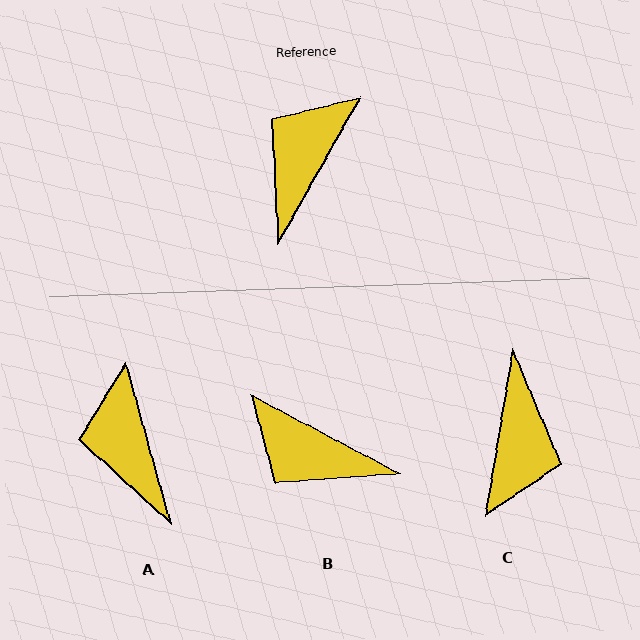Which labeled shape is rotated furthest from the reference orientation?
C, about 160 degrees away.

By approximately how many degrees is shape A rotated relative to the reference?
Approximately 45 degrees counter-clockwise.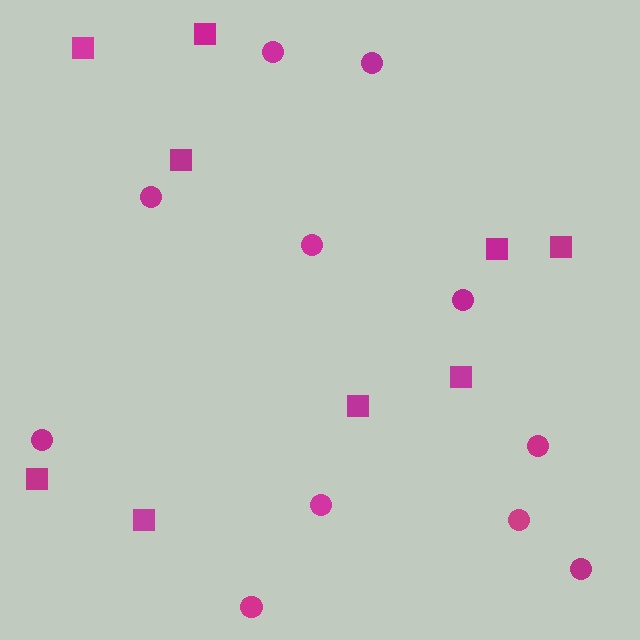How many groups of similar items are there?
There are 2 groups: one group of circles (11) and one group of squares (9).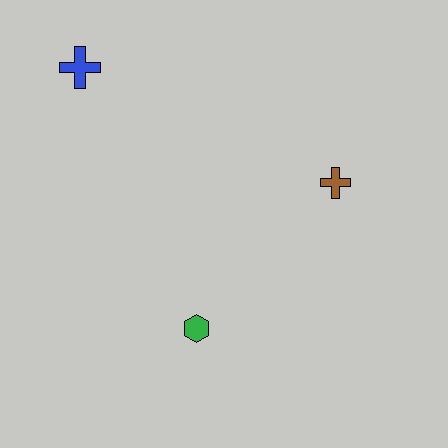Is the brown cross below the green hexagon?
No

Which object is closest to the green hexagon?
The brown cross is closest to the green hexagon.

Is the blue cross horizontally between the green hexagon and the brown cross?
No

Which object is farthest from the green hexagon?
The blue cross is farthest from the green hexagon.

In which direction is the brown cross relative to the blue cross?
The brown cross is to the right of the blue cross.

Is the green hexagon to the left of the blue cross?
No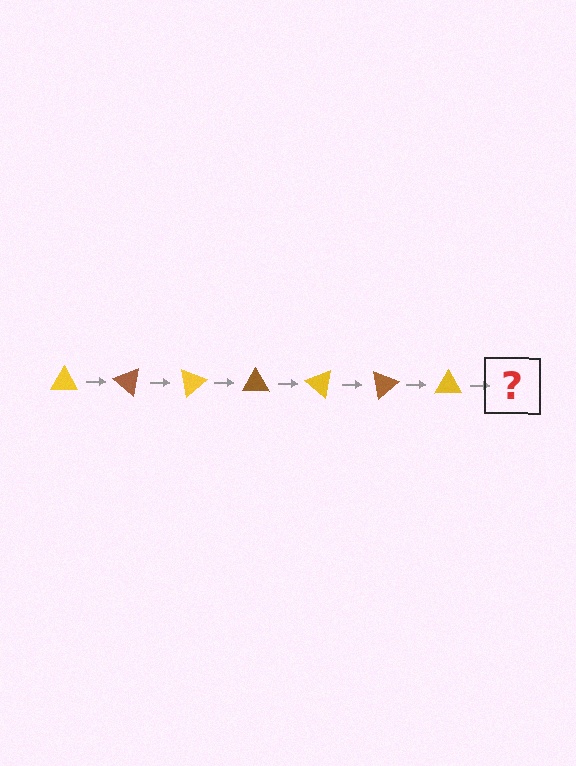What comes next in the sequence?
The next element should be a brown triangle, rotated 280 degrees from the start.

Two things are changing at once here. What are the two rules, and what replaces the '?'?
The two rules are that it rotates 40 degrees each step and the color cycles through yellow and brown. The '?' should be a brown triangle, rotated 280 degrees from the start.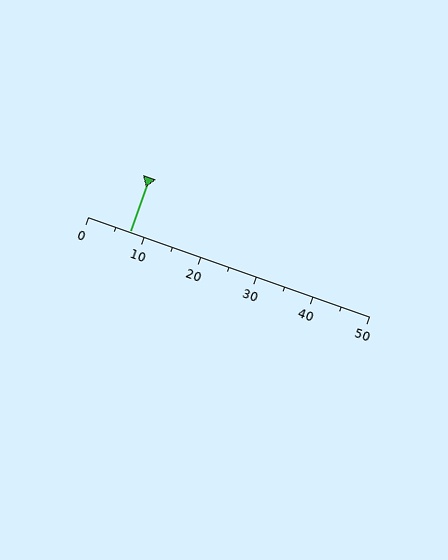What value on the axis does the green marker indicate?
The marker indicates approximately 7.5.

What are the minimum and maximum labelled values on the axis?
The axis runs from 0 to 50.